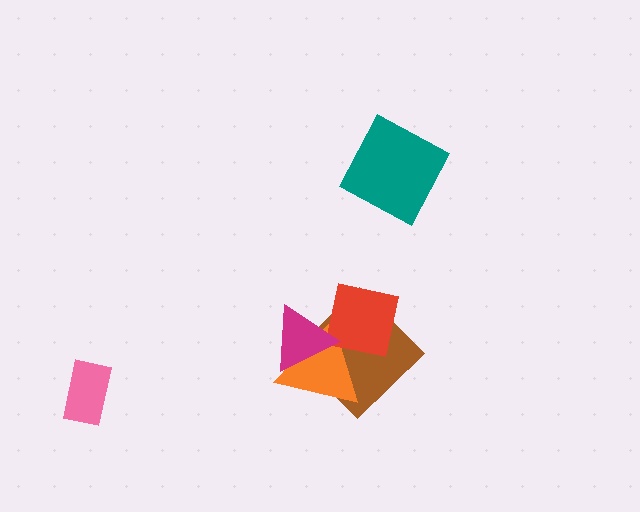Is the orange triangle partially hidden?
Yes, it is partially covered by another shape.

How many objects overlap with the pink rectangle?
0 objects overlap with the pink rectangle.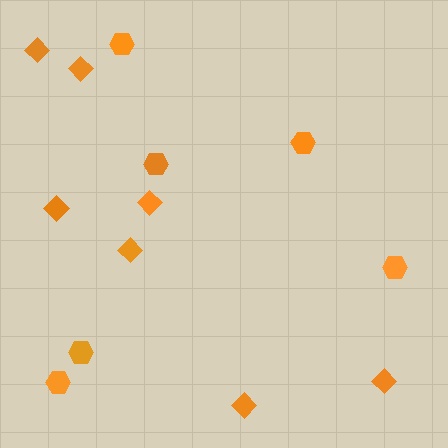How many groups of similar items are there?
There are 2 groups: one group of diamonds (7) and one group of hexagons (6).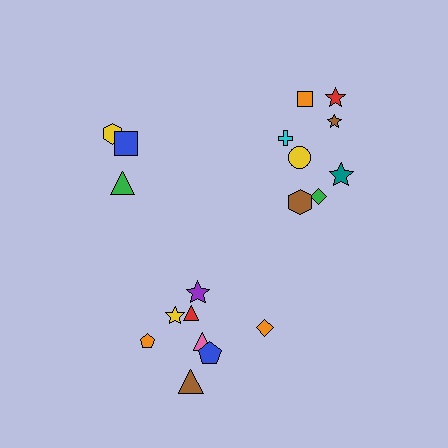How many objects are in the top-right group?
There are 8 objects.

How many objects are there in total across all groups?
There are 19 objects.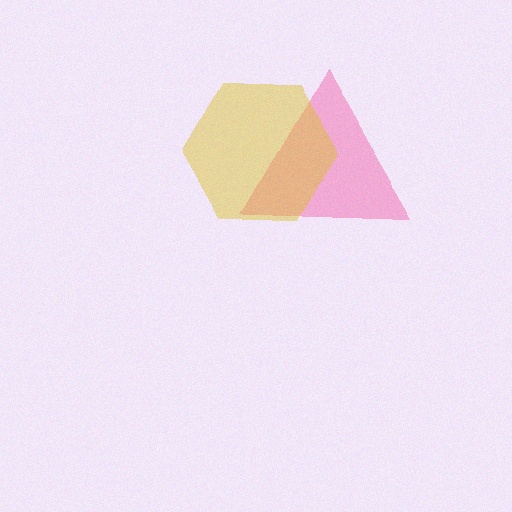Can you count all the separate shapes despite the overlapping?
Yes, there are 2 separate shapes.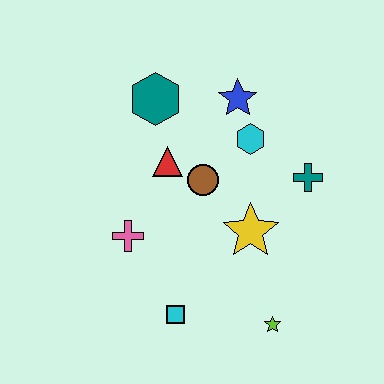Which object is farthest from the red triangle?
The lime star is farthest from the red triangle.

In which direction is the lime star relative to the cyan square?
The lime star is to the right of the cyan square.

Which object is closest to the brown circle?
The red triangle is closest to the brown circle.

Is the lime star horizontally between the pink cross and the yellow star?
No